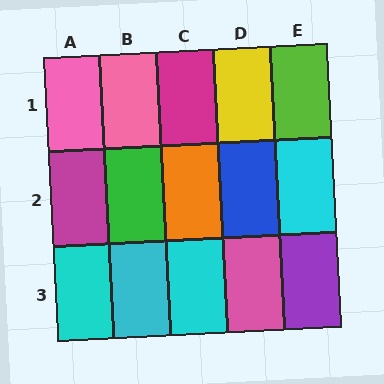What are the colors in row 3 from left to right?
Cyan, cyan, cyan, pink, purple.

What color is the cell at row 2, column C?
Orange.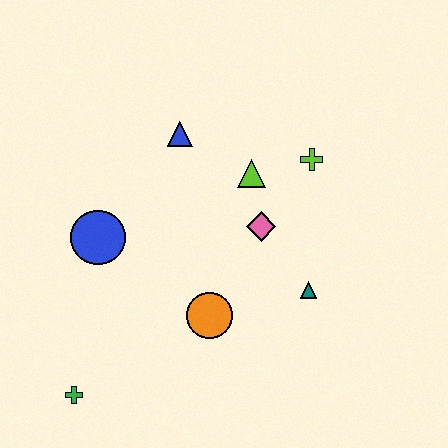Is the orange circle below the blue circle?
Yes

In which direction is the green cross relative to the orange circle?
The green cross is to the left of the orange circle.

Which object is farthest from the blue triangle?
The green cross is farthest from the blue triangle.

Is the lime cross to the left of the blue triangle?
No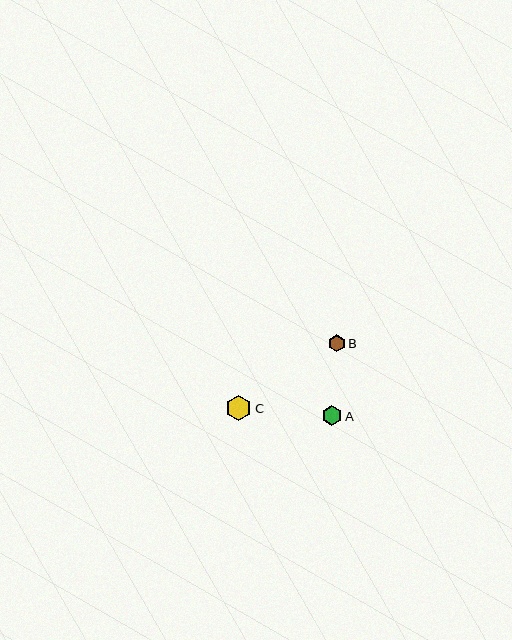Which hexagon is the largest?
Hexagon C is the largest with a size of approximately 26 pixels.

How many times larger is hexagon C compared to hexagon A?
Hexagon C is approximately 1.3 times the size of hexagon A.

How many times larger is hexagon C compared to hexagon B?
Hexagon C is approximately 1.5 times the size of hexagon B.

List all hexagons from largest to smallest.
From largest to smallest: C, A, B.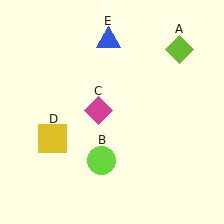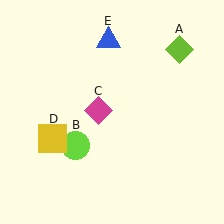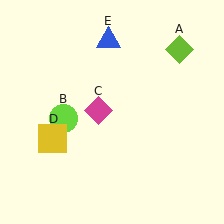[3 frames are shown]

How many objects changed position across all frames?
1 object changed position: lime circle (object B).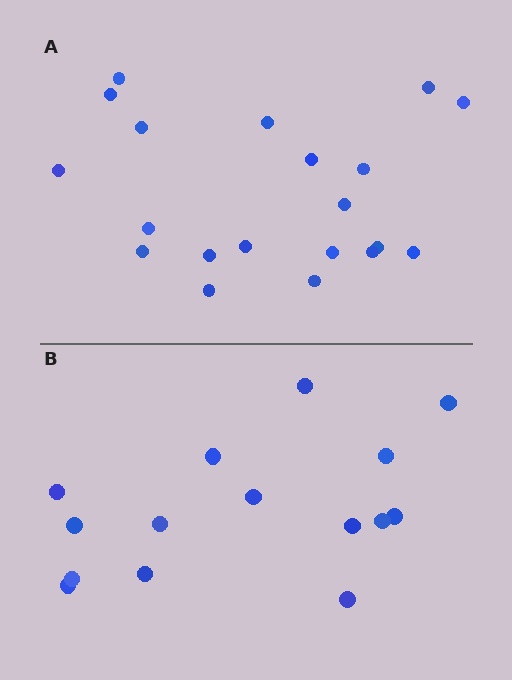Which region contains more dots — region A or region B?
Region A (the top region) has more dots.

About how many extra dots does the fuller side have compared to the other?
Region A has about 5 more dots than region B.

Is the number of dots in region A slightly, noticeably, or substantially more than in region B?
Region A has noticeably more, but not dramatically so. The ratio is roughly 1.3 to 1.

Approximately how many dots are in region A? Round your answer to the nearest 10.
About 20 dots.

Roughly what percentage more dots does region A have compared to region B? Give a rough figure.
About 35% more.